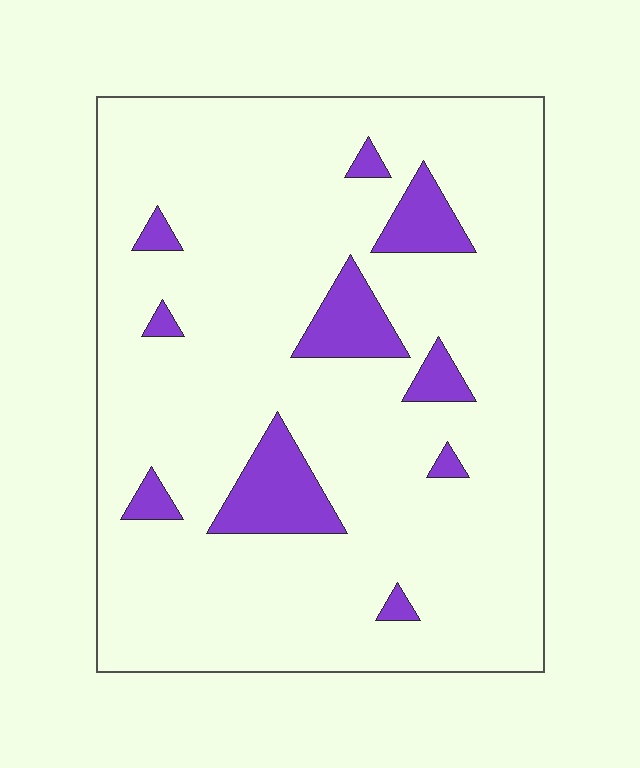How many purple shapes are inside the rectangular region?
10.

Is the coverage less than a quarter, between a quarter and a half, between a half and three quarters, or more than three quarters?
Less than a quarter.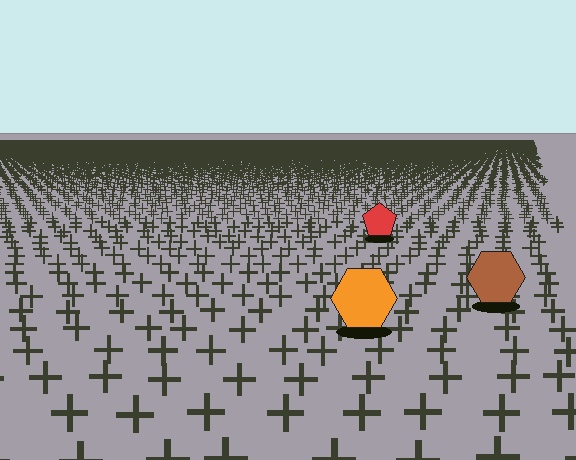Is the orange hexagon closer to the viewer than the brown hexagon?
Yes. The orange hexagon is closer — you can tell from the texture gradient: the ground texture is coarser near it.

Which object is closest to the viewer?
The orange hexagon is closest. The texture marks near it are larger and more spread out.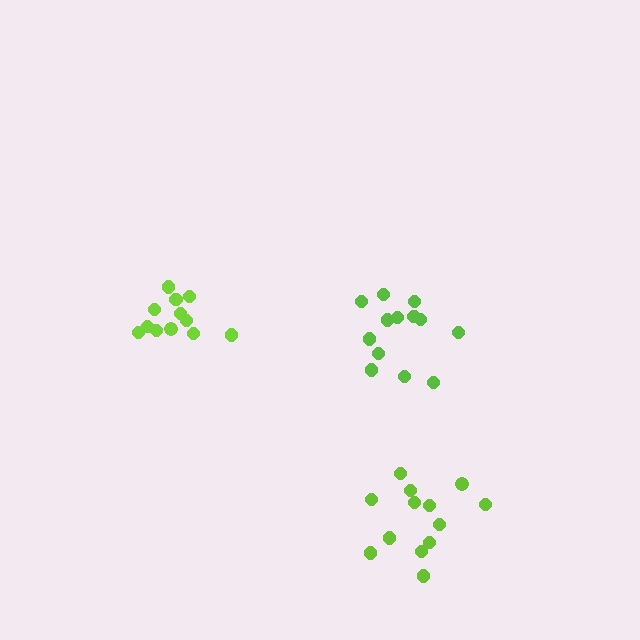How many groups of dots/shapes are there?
There are 3 groups.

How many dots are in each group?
Group 1: 12 dots, Group 2: 13 dots, Group 3: 13 dots (38 total).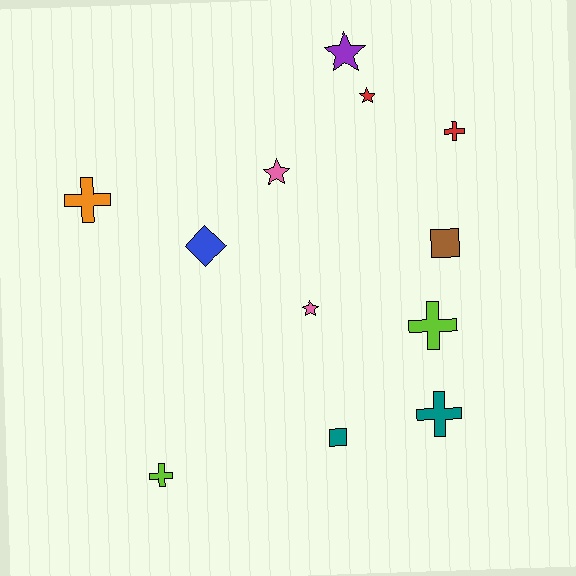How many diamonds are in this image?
There is 1 diamond.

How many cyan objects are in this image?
There are no cyan objects.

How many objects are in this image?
There are 12 objects.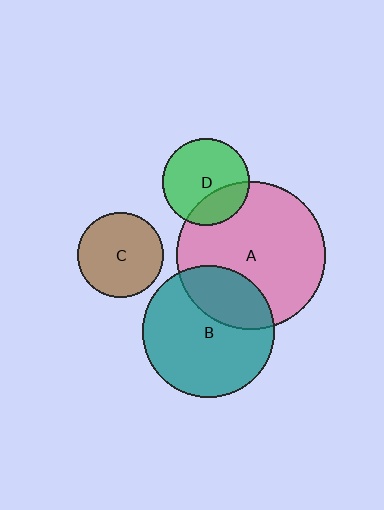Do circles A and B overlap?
Yes.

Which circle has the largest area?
Circle A (pink).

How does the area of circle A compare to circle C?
Approximately 3.0 times.